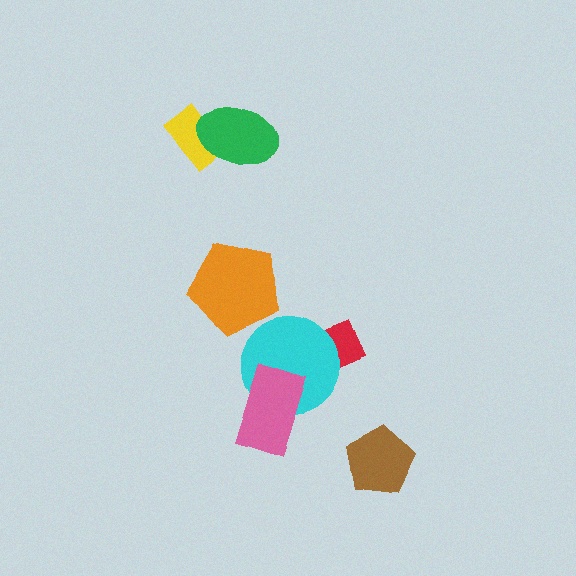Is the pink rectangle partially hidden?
No, no other shape covers it.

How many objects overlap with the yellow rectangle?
1 object overlaps with the yellow rectangle.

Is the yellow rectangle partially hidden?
Yes, it is partially covered by another shape.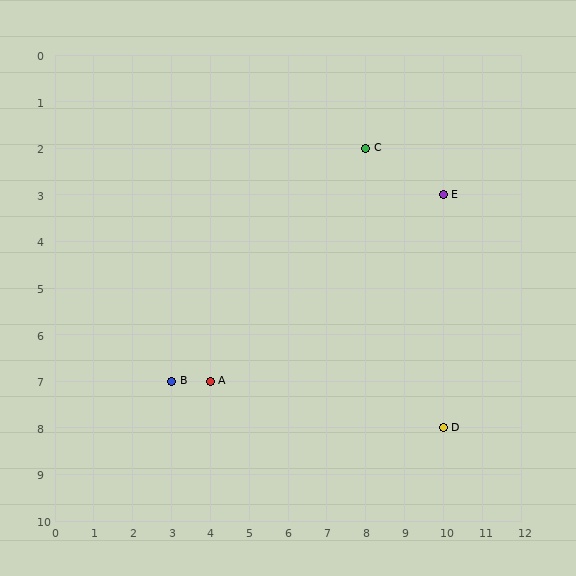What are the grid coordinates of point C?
Point C is at grid coordinates (8, 2).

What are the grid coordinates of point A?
Point A is at grid coordinates (4, 7).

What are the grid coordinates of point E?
Point E is at grid coordinates (10, 3).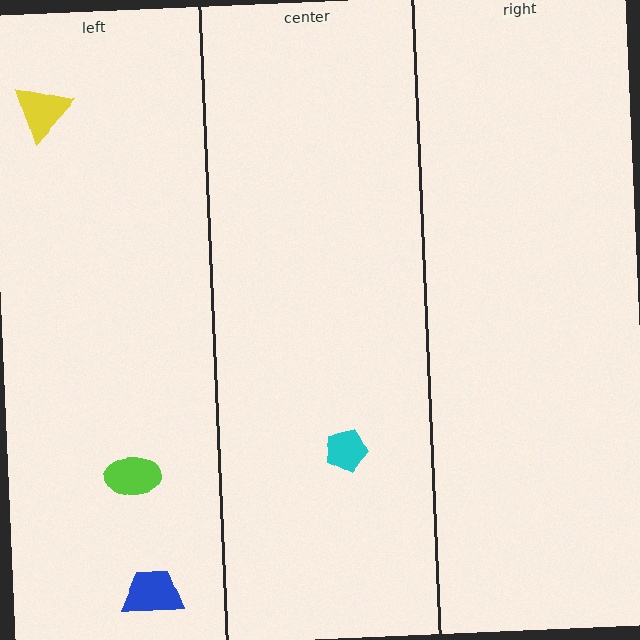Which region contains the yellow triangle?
The left region.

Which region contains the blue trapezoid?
The left region.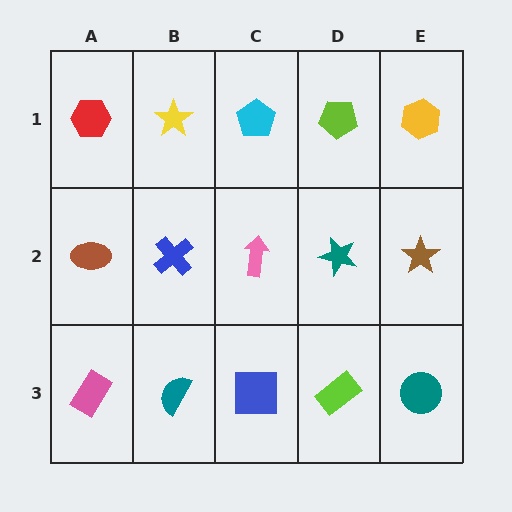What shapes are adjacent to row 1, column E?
A brown star (row 2, column E), a lime pentagon (row 1, column D).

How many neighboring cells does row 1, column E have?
2.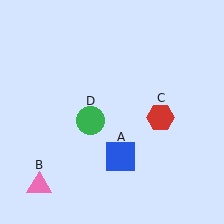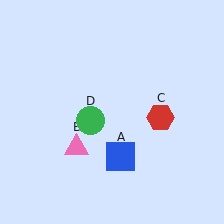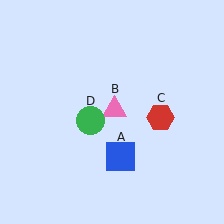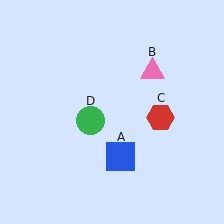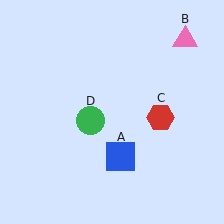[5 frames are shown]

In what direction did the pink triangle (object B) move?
The pink triangle (object B) moved up and to the right.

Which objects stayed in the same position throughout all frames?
Blue square (object A) and red hexagon (object C) and green circle (object D) remained stationary.